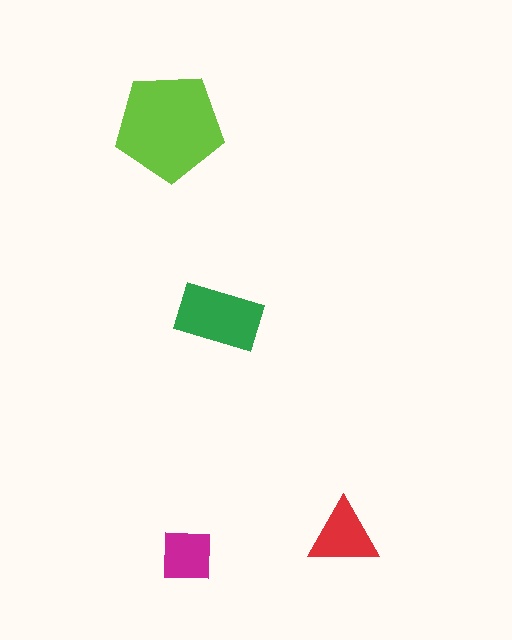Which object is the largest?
The lime pentagon.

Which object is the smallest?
The magenta square.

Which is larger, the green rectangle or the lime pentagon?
The lime pentagon.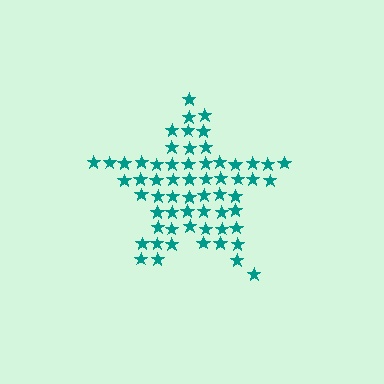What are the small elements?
The small elements are stars.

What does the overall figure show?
The overall figure shows a star.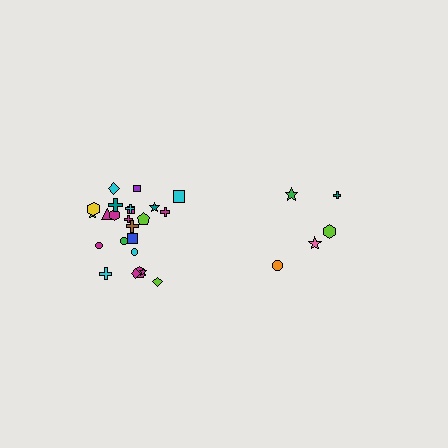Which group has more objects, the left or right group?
The left group.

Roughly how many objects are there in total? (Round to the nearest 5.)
Roughly 30 objects in total.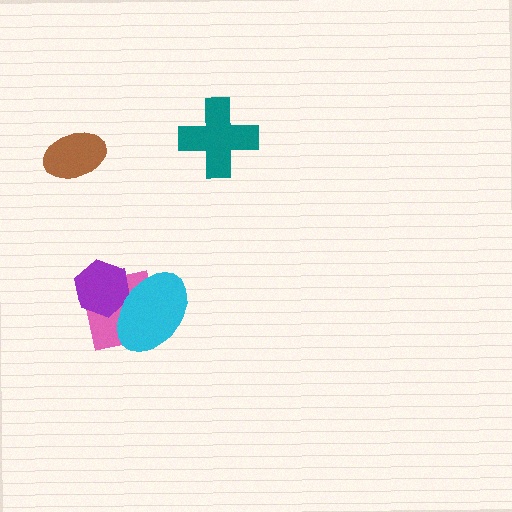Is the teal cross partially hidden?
No, no other shape covers it.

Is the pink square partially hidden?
Yes, it is partially covered by another shape.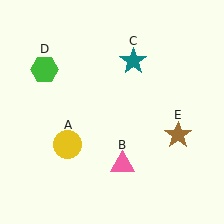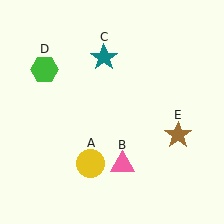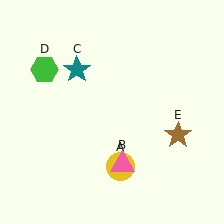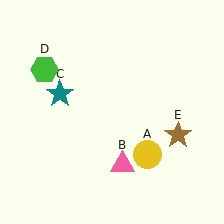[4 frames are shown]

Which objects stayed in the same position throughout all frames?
Pink triangle (object B) and green hexagon (object D) and brown star (object E) remained stationary.